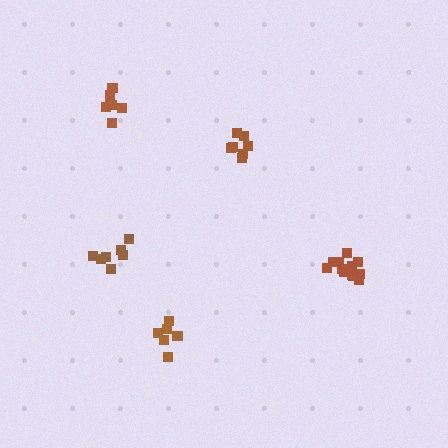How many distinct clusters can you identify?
There are 5 distinct clusters.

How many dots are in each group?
Group 1: 8 dots, Group 2: 7 dots, Group 3: 12 dots, Group 4: 7 dots, Group 5: 7 dots (41 total).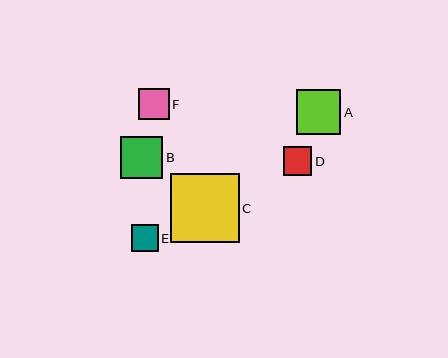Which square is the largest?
Square C is the largest with a size of approximately 69 pixels.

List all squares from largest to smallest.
From largest to smallest: C, A, B, F, D, E.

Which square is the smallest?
Square E is the smallest with a size of approximately 27 pixels.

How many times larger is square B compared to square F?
Square B is approximately 1.4 times the size of square F.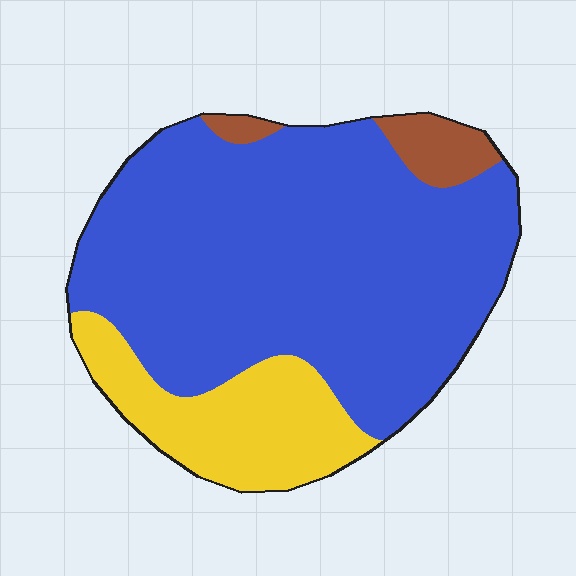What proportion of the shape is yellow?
Yellow covers roughly 20% of the shape.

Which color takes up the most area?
Blue, at roughly 75%.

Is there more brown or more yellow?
Yellow.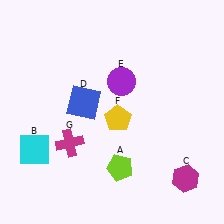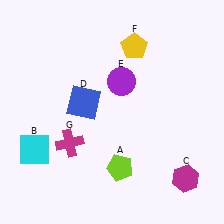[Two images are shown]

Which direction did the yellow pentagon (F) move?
The yellow pentagon (F) moved up.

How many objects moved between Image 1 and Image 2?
1 object moved between the two images.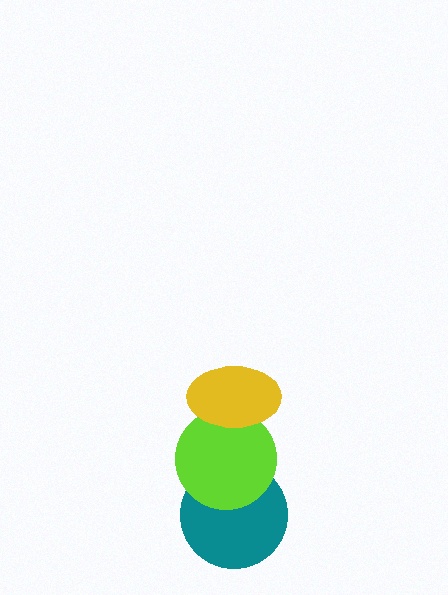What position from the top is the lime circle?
The lime circle is 2nd from the top.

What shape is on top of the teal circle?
The lime circle is on top of the teal circle.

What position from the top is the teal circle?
The teal circle is 3rd from the top.